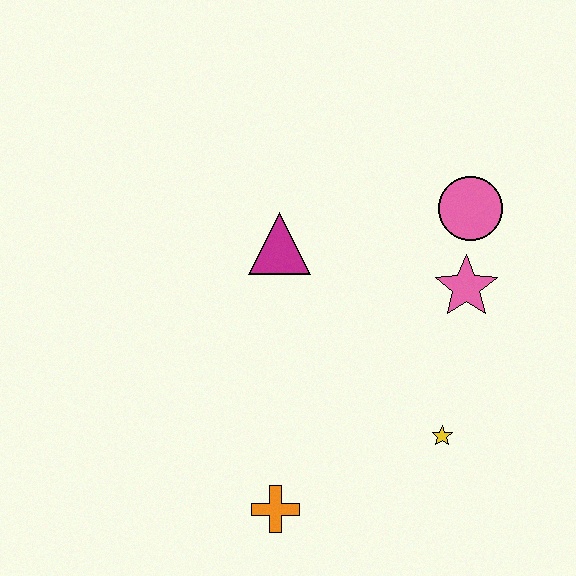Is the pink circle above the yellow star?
Yes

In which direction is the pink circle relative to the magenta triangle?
The pink circle is to the right of the magenta triangle.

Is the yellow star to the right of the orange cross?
Yes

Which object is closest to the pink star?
The pink circle is closest to the pink star.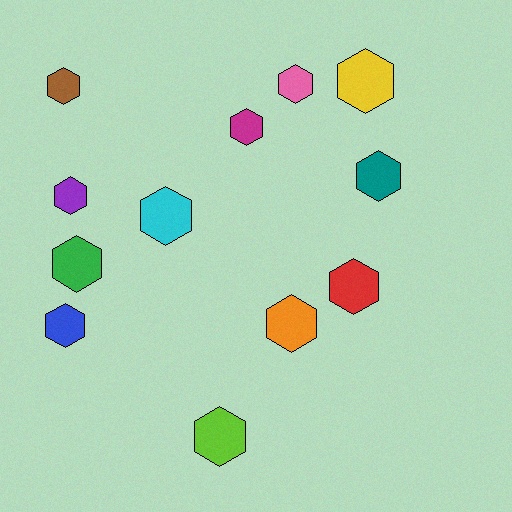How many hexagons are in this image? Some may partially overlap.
There are 12 hexagons.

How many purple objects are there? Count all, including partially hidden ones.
There is 1 purple object.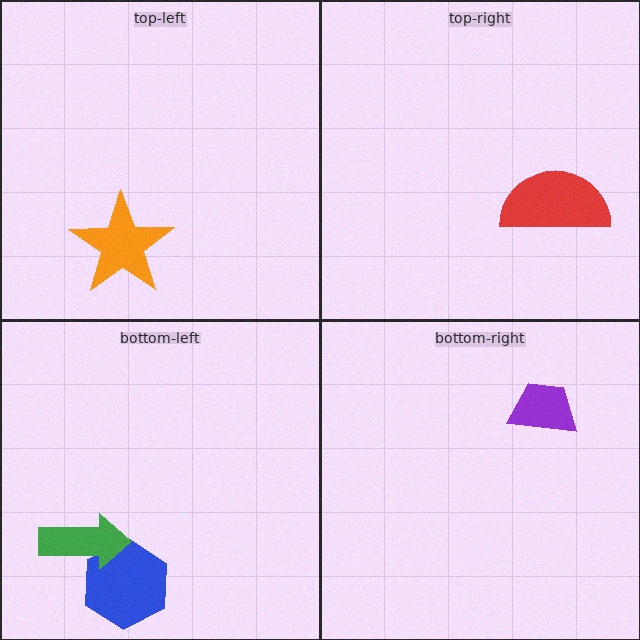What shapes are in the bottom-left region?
The blue hexagon, the green arrow.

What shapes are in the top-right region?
The red semicircle.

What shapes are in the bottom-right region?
The purple trapezoid.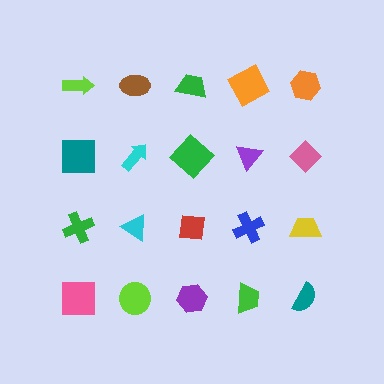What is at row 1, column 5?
An orange hexagon.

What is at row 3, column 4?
A blue cross.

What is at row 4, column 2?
A lime circle.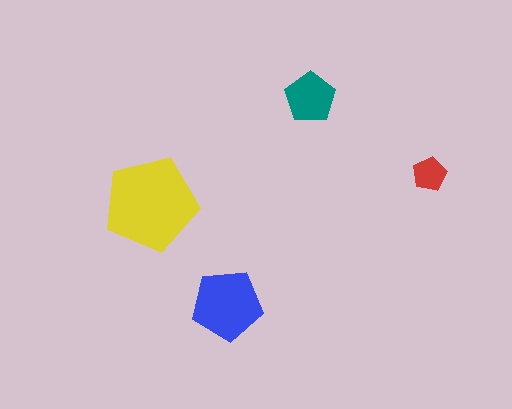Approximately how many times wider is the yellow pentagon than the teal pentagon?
About 2 times wider.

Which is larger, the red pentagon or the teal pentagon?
The teal one.